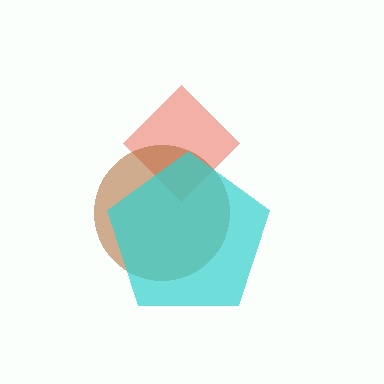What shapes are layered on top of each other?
The layered shapes are: a red diamond, a brown circle, a cyan pentagon.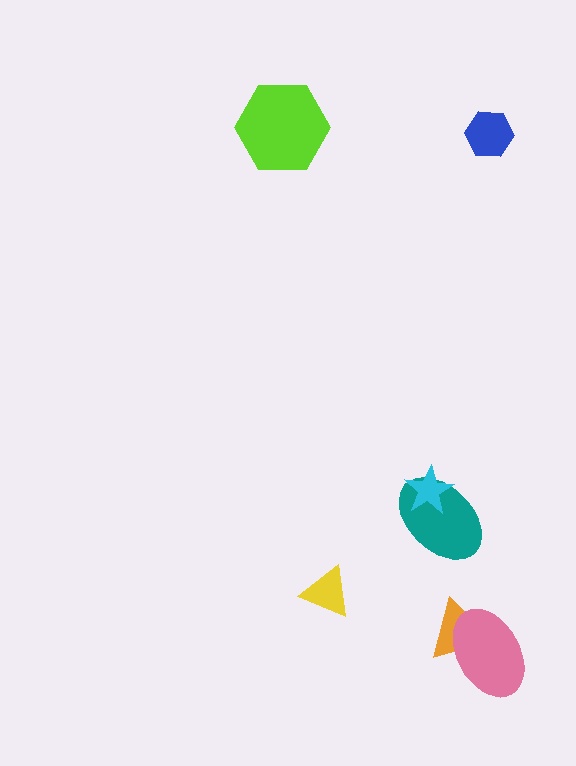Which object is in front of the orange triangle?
The pink ellipse is in front of the orange triangle.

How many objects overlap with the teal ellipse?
1 object overlaps with the teal ellipse.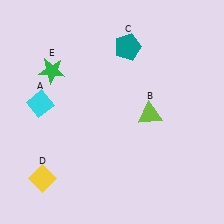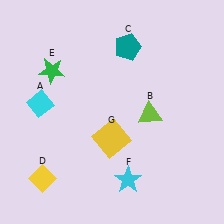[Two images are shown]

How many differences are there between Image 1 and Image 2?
There are 2 differences between the two images.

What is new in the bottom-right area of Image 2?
A cyan star (F) was added in the bottom-right area of Image 2.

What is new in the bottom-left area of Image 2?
A yellow square (G) was added in the bottom-left area of Image 2.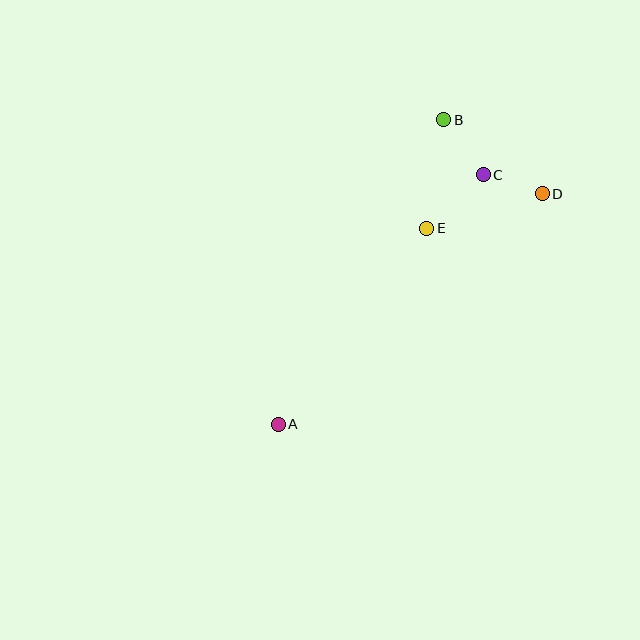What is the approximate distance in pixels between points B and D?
The distance between B and D is approximately 123 pixels.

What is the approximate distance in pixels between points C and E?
The distance between C and E is approximately 77 pixels.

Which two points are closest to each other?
Points C and D are closest to each other.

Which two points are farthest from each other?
Points A and D are farthest from each other.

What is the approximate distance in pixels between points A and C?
The distance between A and C is approximately 323 pixels.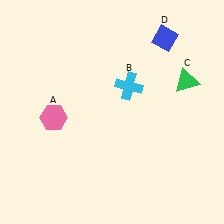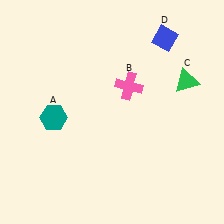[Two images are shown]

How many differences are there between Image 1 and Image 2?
There are 2 differences between the two images.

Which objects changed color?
A changed from pink to teal. B changed from cyan to pink.